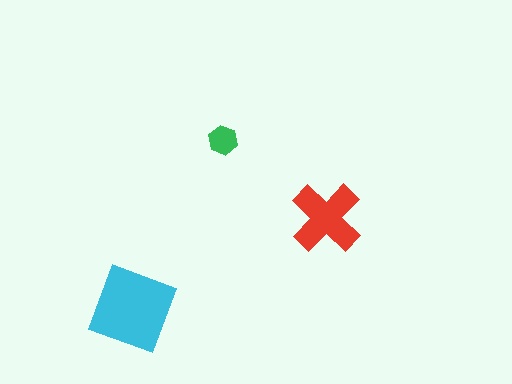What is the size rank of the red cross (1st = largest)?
2nd.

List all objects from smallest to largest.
The green hexagon, the red cross, the cyan diamond.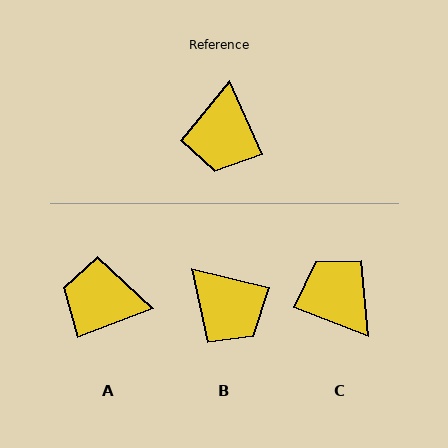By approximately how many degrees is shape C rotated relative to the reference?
Approximately 136 degrees clockwise.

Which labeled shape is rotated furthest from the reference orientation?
C, about 136 degrees away.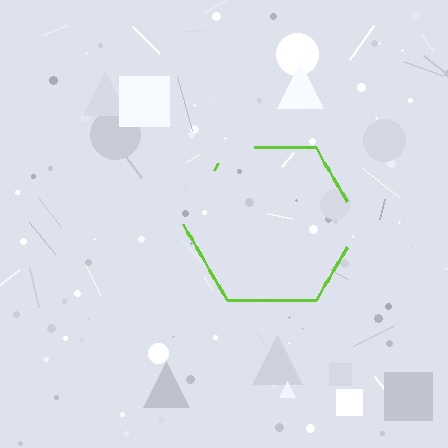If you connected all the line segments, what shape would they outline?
They would outline a hexagon.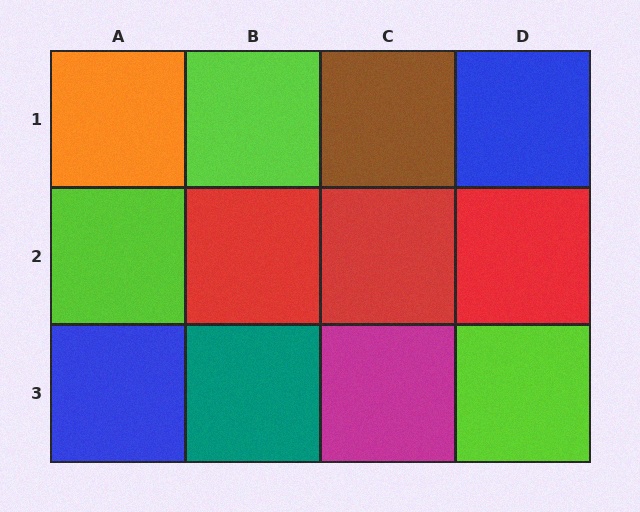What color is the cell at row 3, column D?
Lime.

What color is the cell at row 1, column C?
Brown.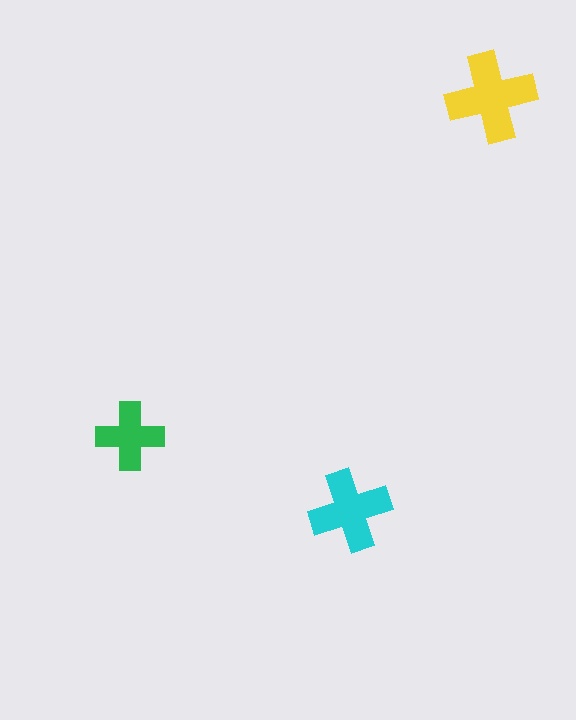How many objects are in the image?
There are 3 objects in the image.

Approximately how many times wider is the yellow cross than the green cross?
About 1.5 times wider.